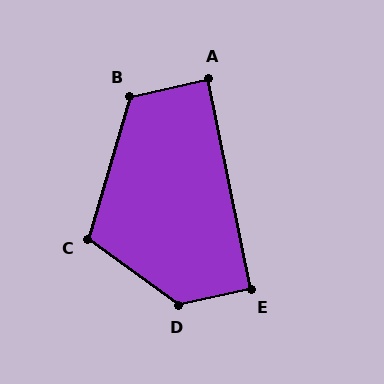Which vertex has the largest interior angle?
D, at approximately 132 degrees.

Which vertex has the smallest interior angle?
A, at approximately 89 degrees.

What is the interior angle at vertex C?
Approximately 110 degrees (obtuse).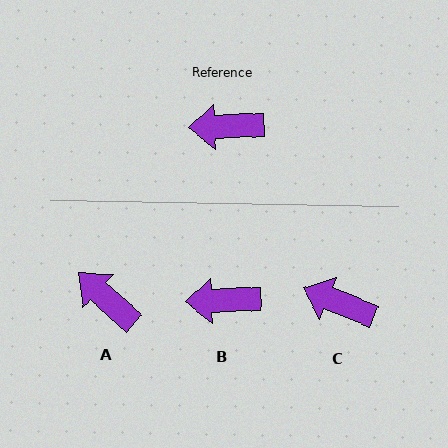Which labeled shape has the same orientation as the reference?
B.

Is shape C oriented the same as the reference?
No, it is off by about 25 degrees.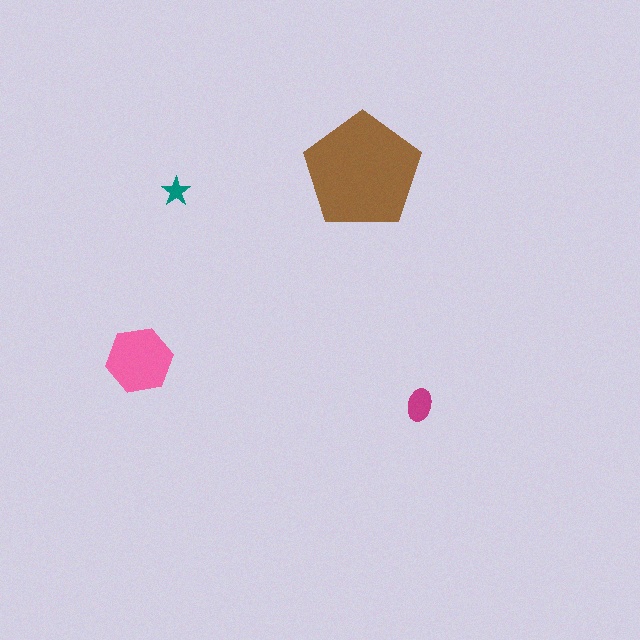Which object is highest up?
The brown pentagon is topmost.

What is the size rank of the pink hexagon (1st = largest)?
2nd.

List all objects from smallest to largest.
The teal star, the magenta ellipse, the pink hexagon, the brown pentagon.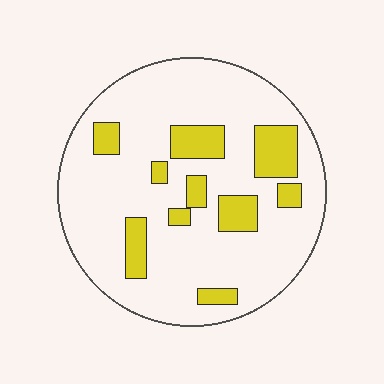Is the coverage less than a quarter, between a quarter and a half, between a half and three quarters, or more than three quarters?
Less than a quarter.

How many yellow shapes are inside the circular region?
10.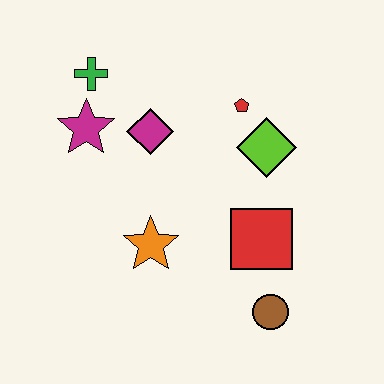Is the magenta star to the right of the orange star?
No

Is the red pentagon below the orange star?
No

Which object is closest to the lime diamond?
The red pentagon is closest to the lime diamond.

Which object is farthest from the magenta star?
The brown circle is farthest from the magenta star.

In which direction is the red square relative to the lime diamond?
The red square is below the lime diamond.